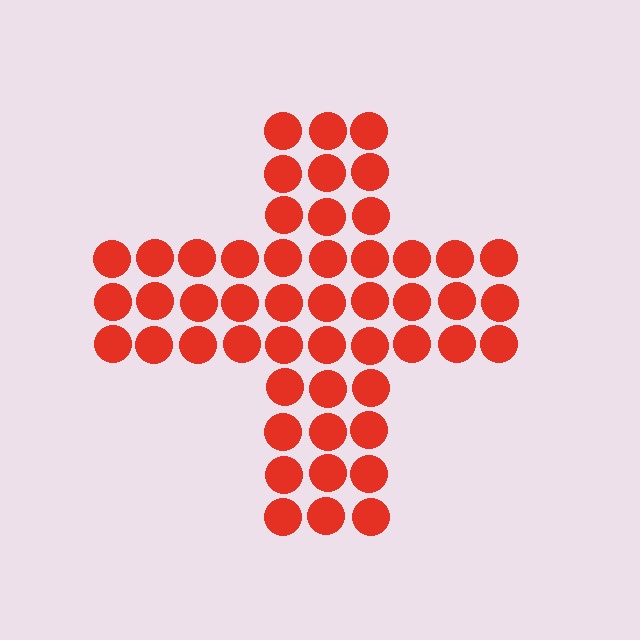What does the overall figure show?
The overall figure shows a cross.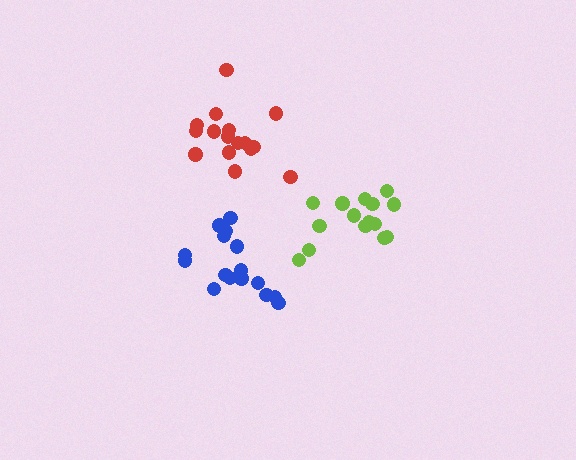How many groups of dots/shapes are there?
There are 3 groups.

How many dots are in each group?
Group 1: 15 dots, Group 2: 16 dots, Group 3: 16 dots (47 total).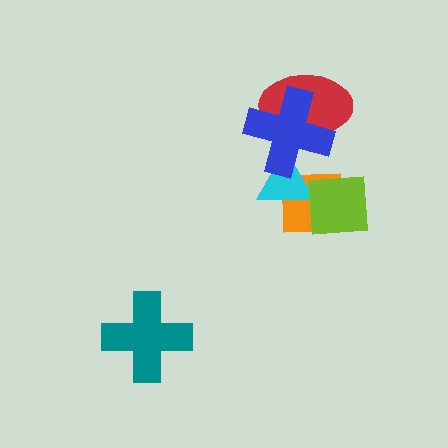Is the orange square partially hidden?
Yes, it is partially covered by another shape.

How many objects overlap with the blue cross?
3 objects overlap with the blue cross.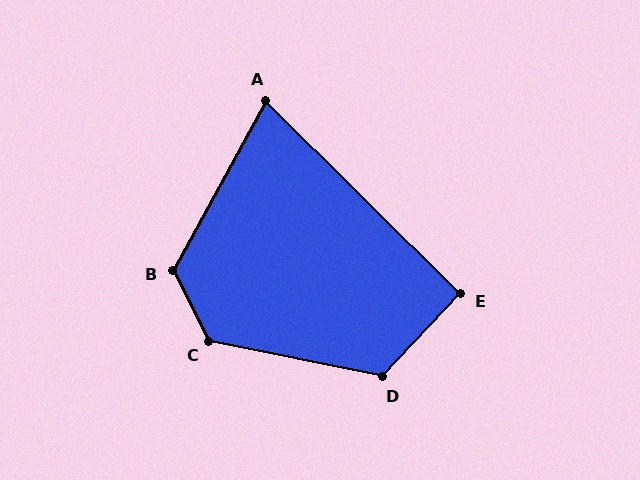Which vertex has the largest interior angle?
C, at approximately 129 degrees.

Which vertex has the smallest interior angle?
A, at approximately 74 degrees.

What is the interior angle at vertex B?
Approximately 124 degrees (obtuse).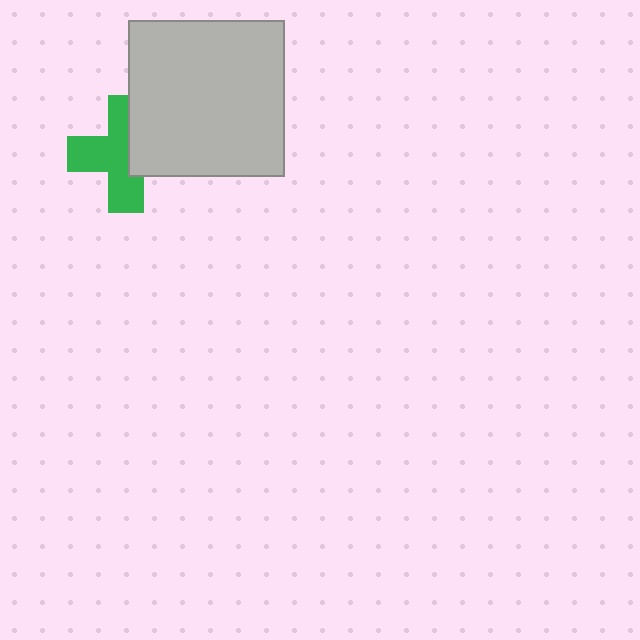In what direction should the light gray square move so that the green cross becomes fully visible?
The light gray square should move right. That is the shortest direction to clear the overlap and leave the green cross fully visible.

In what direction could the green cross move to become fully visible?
The green cross could move left. That would shift it out from behind the light gray square entirely.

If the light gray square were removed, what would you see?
You would see the complete green cross.